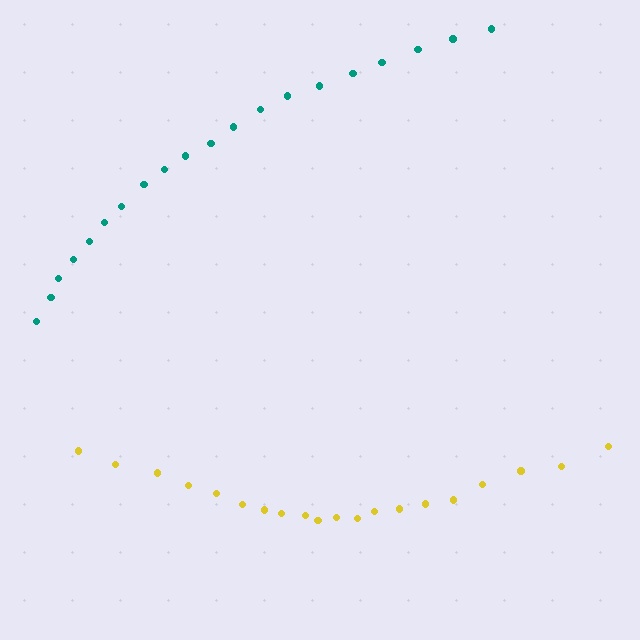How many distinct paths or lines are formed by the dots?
There are 2 distinct paths.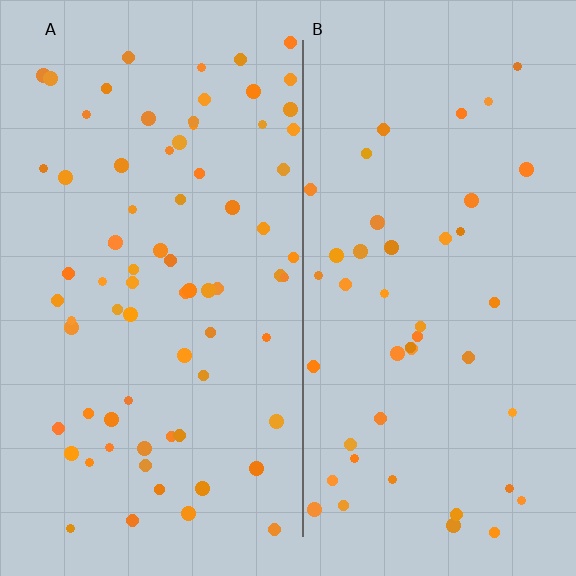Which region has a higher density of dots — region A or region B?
A (the left).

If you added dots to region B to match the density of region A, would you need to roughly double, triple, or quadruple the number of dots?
Approximately double.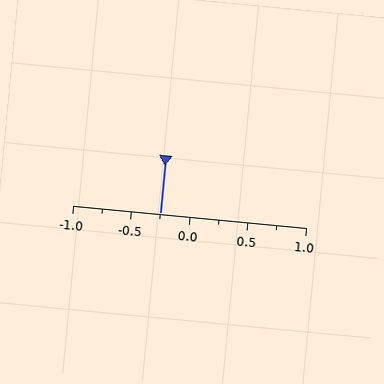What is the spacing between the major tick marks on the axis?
The major ticks are spaced 0.5 apart.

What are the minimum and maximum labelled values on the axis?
The axis runs from -1.0 to 1.0.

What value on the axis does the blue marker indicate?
The marker indicates approximately -0.25.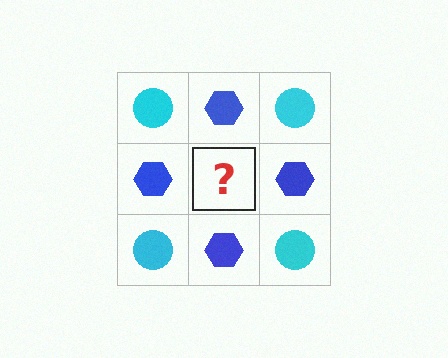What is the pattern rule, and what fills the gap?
The rule is that it alternates cyan circle and blue hexagon in a checkerboard pattern. The gap should be filled with a cyan circle.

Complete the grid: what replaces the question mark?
The question mark should be replaced with a cyan circle.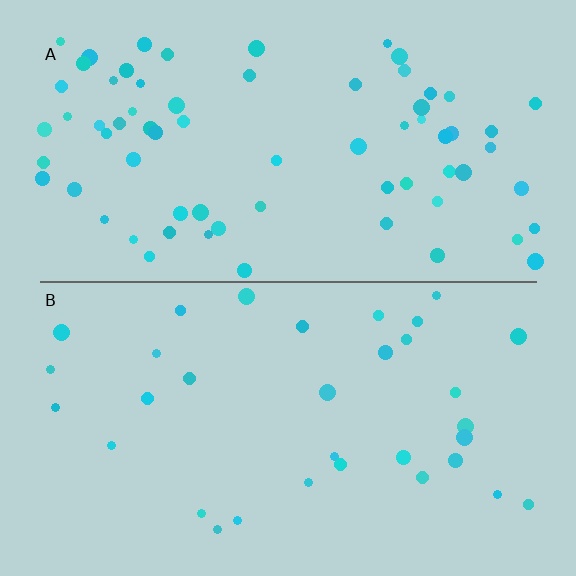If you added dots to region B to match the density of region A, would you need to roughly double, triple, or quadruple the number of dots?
Approximately double.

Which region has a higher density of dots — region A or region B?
A (the top).